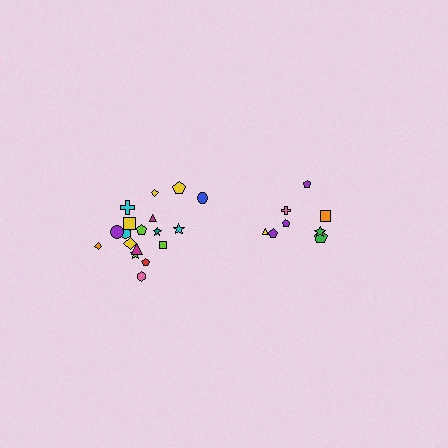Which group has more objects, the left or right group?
The left group.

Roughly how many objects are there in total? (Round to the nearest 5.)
Roughly 25 objects in total.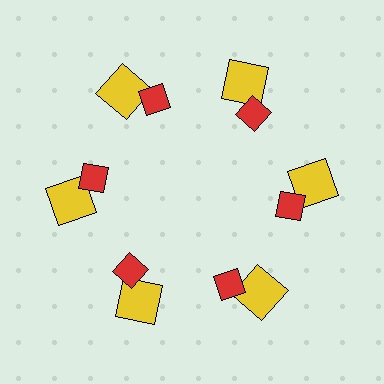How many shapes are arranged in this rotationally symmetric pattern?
There are 12 shapes, arranged in 6 groups of 2.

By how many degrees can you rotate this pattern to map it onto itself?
The pattern maps onto itself every 60 degrees of rotation.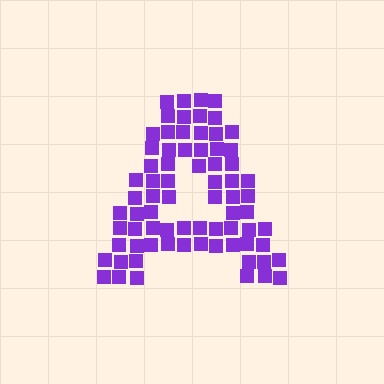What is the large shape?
The large shape is the letter A.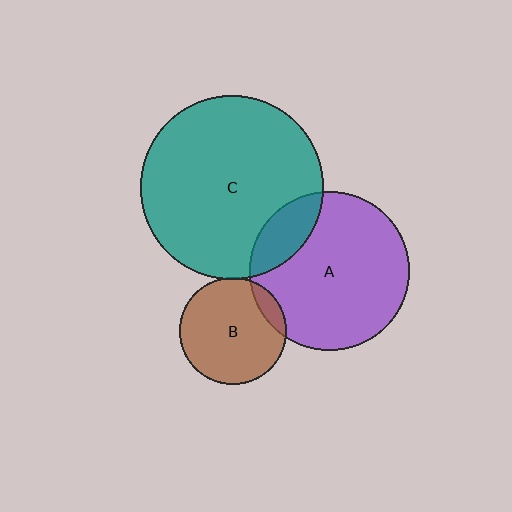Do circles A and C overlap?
Yes.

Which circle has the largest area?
Circle C (teal).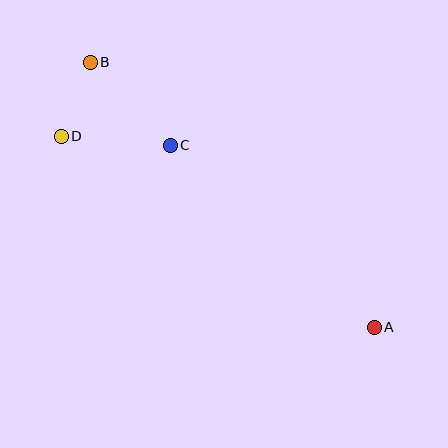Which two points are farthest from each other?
Points A and B are farthest from each other.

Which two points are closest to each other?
Points B and D are closest to each other.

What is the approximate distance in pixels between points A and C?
The distance between A and C is approximately 273 pixels.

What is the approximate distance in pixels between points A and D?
The distance between A and D is approximately 367 pixels.